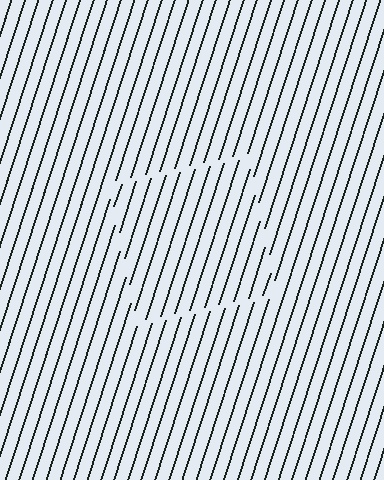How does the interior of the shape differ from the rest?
The interior of the shape contains the same grating, shifted by half a period — the contour is defined by the phase discontinuity where line-ends from the inner and outer gratings abut.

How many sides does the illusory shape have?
4 sides — the line-ends trace a square.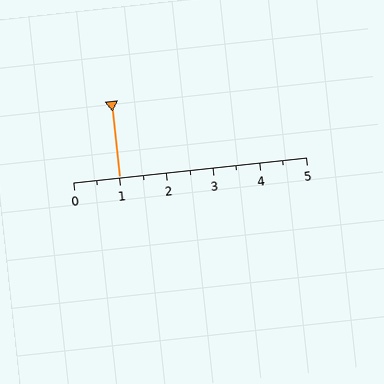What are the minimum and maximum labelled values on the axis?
The axis runs from 0 to 5.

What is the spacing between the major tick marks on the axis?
The major ticks are spaced 1 apart.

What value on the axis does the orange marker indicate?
The marker indicates approximately 1.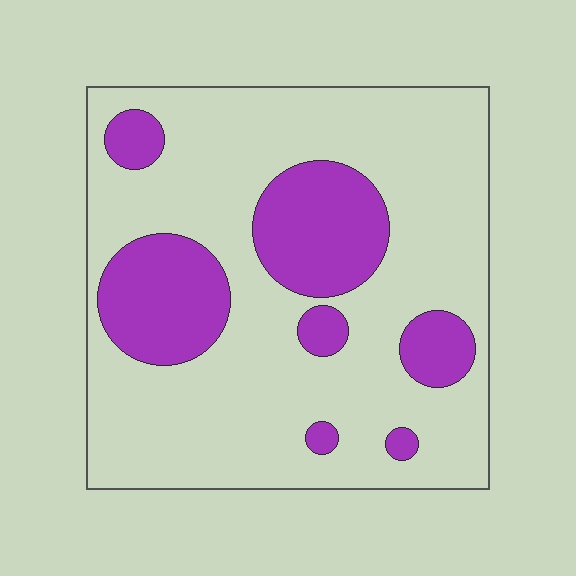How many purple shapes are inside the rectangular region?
7.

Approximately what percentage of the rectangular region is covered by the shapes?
Approximately 25%.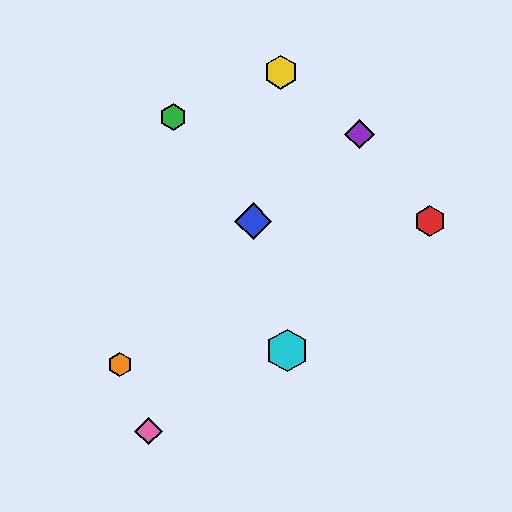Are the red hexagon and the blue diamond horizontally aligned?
Yes, both are at y≈221.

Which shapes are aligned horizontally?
The red hexagon, the blue diamond are aligned horizontally.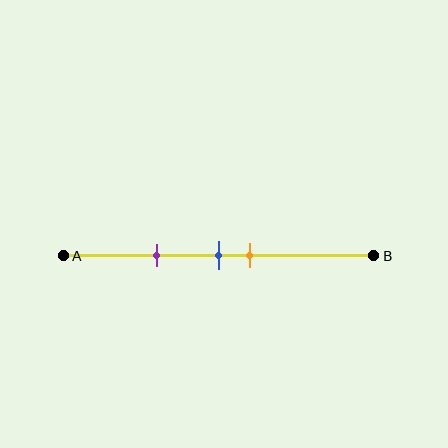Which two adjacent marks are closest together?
The blue and orange marks are the closest adjacent pair.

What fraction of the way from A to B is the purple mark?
The purple mark is approximately 30% (0.3) of the way from A to B.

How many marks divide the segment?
There are 3 marks dividing the segment.